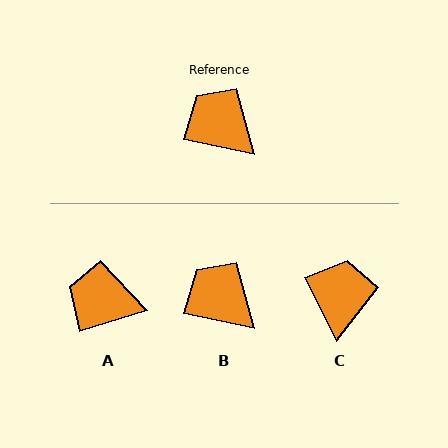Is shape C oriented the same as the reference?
No, it is off by about 52 degrees.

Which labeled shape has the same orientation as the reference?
B.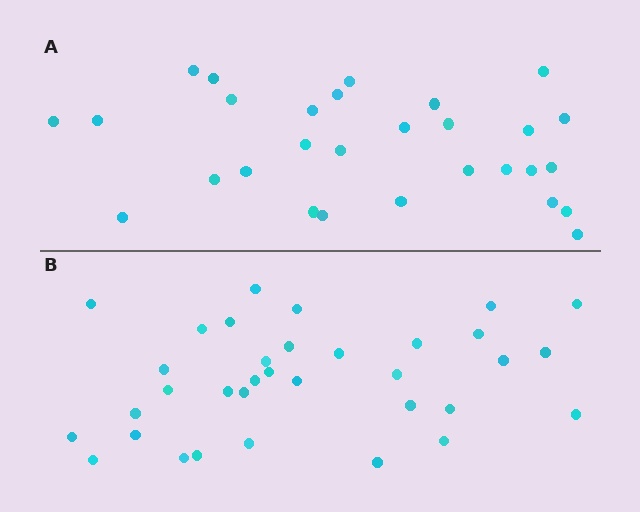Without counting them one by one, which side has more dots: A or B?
Region B (the bottom region) has more dots.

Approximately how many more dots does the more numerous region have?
Region B has about 5 more dots than region A.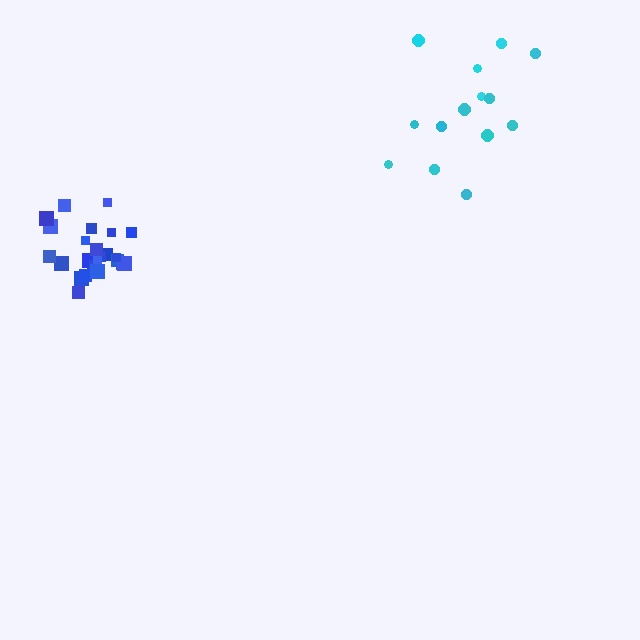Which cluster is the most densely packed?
Blue.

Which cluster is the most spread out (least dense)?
Cyan.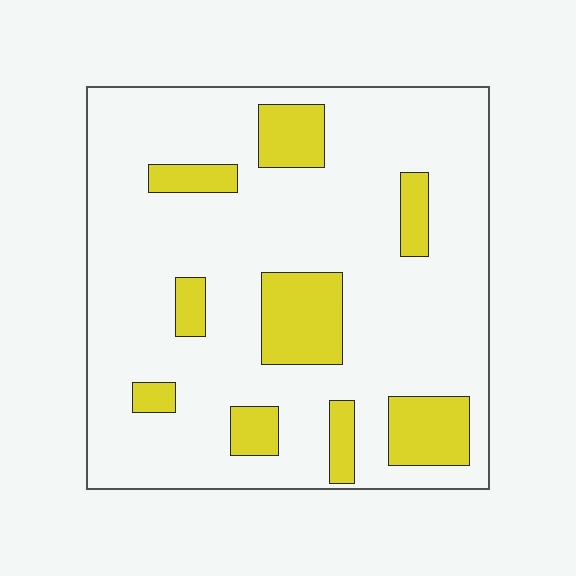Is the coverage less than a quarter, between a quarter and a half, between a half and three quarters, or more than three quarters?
Less than a quarter.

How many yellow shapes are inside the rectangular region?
9.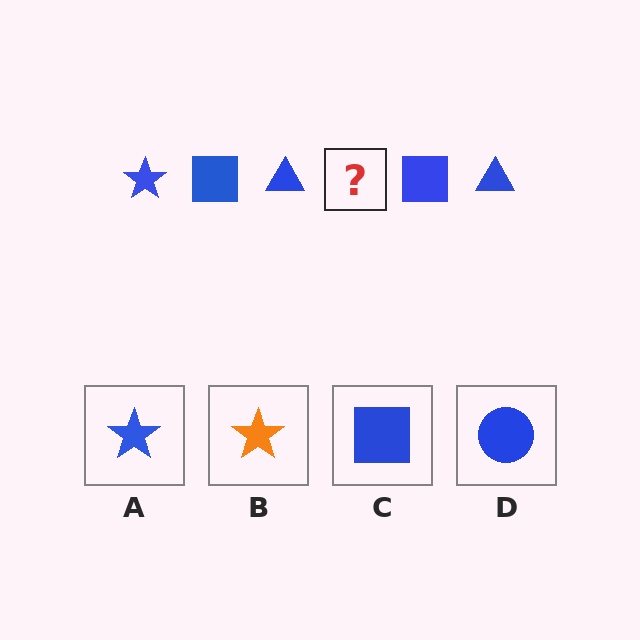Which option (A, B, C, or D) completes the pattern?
A.